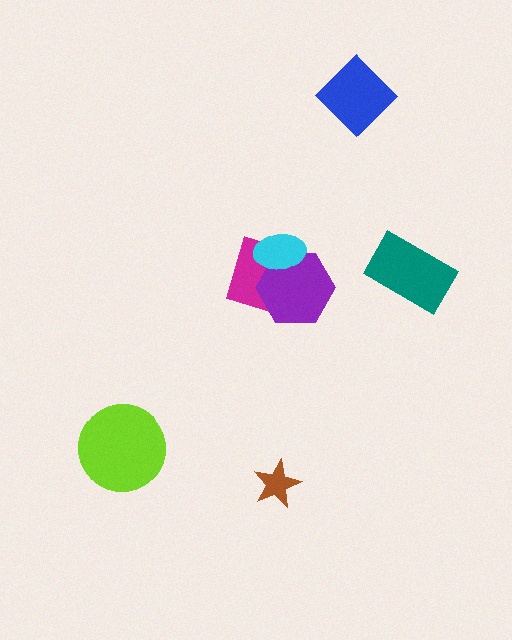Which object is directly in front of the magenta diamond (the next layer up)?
The purple hexagon is directly in front of the magenta diamond.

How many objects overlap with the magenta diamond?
2 objects overlap with the magenta diamond.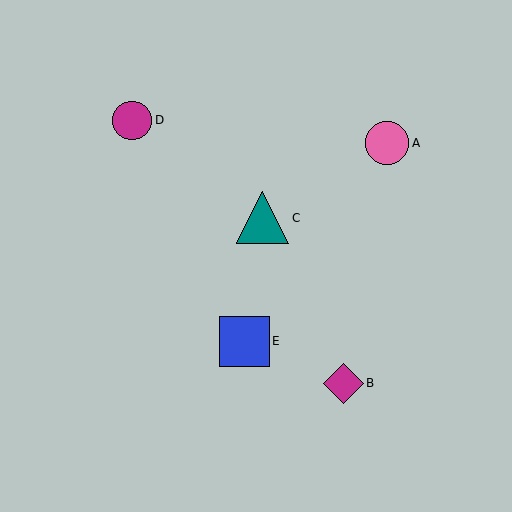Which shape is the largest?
The teal triangle (labeled C) is the largest.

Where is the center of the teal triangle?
The center of the teal triangle is at (263, 218).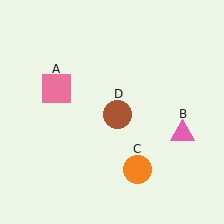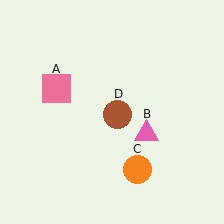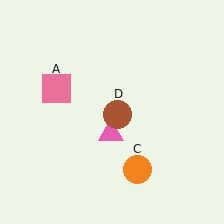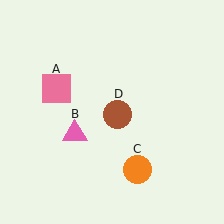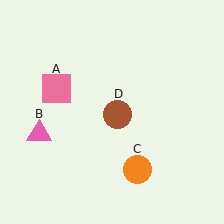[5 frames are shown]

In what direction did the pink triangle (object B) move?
The pink triangle (object B) moved left.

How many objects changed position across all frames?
1 object changed position: pink triangle (object B).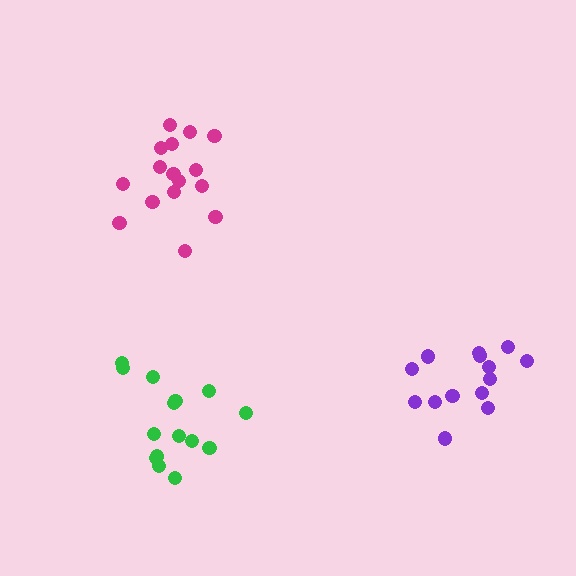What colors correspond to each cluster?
The clusters are colored: purple, green, magenta.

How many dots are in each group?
Group 1: 14 dots, Group 2: 15 dots, Group 3: 16 dots (45 total).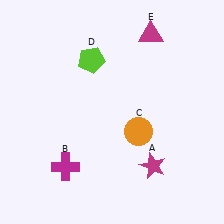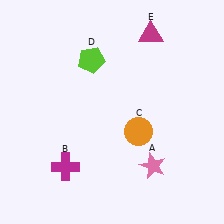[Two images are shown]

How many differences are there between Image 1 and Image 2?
There is 1 difference between the two images.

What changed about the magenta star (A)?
In Image 1, A is magenta. In Image 2, it changed to pink.